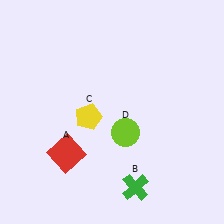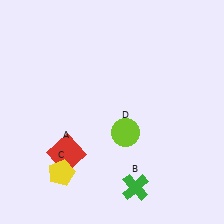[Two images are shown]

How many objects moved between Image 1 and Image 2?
1 object moved between the two images.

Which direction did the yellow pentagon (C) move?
The yellow pentagon (C) moved down.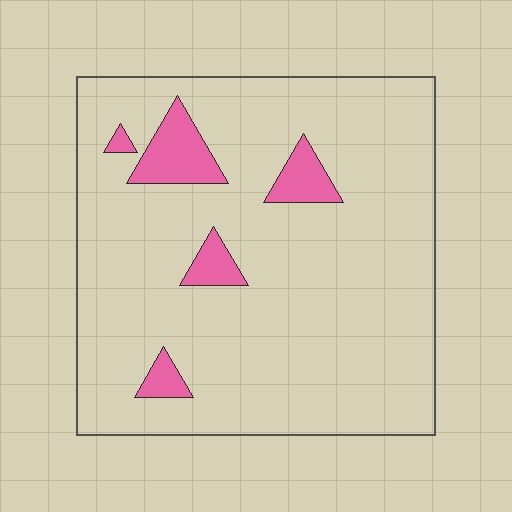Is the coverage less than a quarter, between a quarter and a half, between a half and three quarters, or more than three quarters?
Less than a quarter.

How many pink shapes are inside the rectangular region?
5.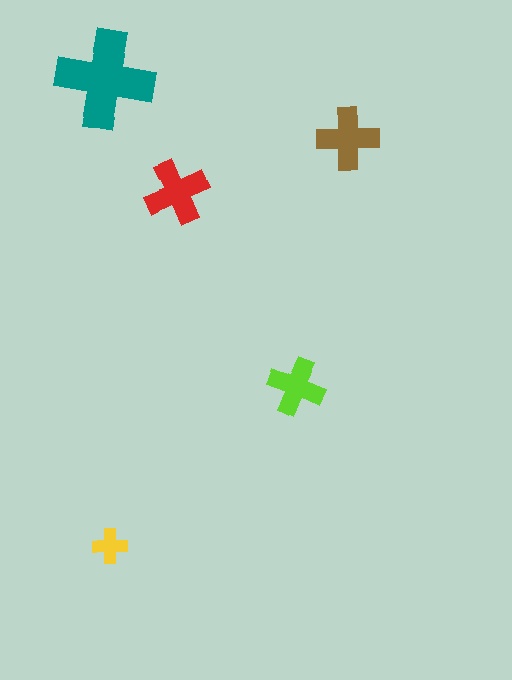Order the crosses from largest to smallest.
the teal one, the red one, the brown one, the lime one, the yellow one.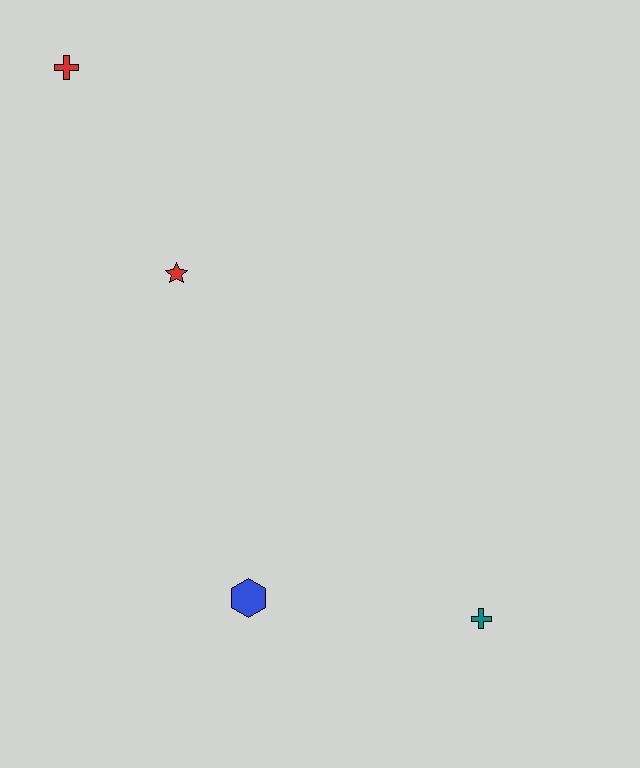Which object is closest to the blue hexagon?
The teal cross is closest to the blue hexagon.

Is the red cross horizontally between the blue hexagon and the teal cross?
No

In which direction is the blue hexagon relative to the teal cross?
The blue hexagon is to the left of the teal cross.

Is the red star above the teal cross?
Yes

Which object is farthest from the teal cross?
The red cross is farthest from the teal cross.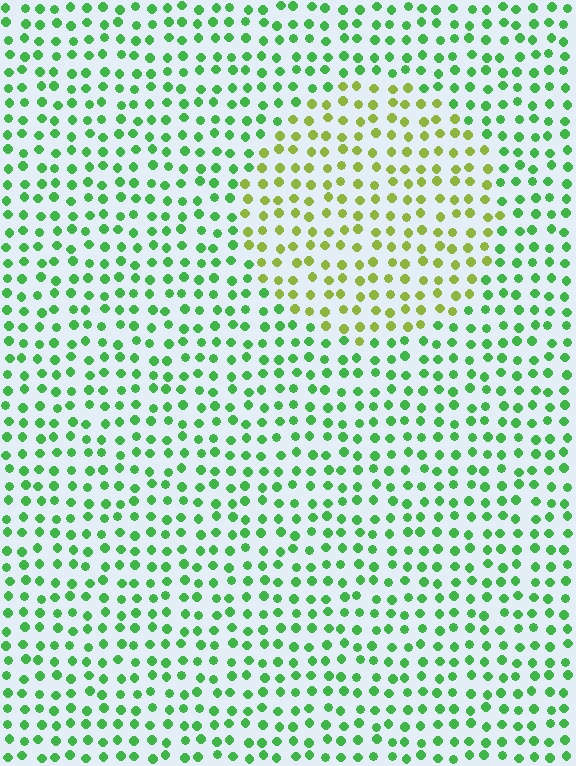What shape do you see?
I see a circle.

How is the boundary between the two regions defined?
The boundary is defined purely by a slight shift in hue (about 44 degrees). Spacing, size, and orientation are identical on both sides.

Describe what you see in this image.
The image is filled with small green elements in a uniform arrangement. A circle-shaped region is visible where the elements are tinted to a slightly different hue, forming a subtle color boundary.